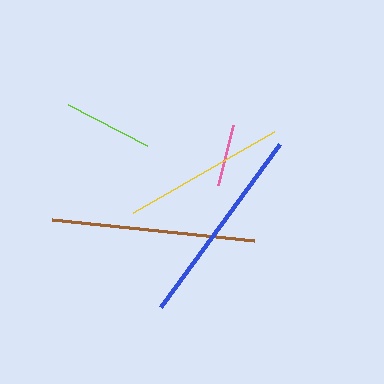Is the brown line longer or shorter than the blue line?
The brown line is longer than the blue line.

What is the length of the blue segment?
The blue segment is approximately 202 pixels long.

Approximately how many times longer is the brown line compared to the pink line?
The brown line is approximately 3.3 times the length of the pink line.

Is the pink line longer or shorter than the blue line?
The blue line is longer than the pink line.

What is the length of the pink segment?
The pink segment is approximately 62 pixels long.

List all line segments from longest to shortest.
From longest to shortest: brown, blue, yellow, lime, pink.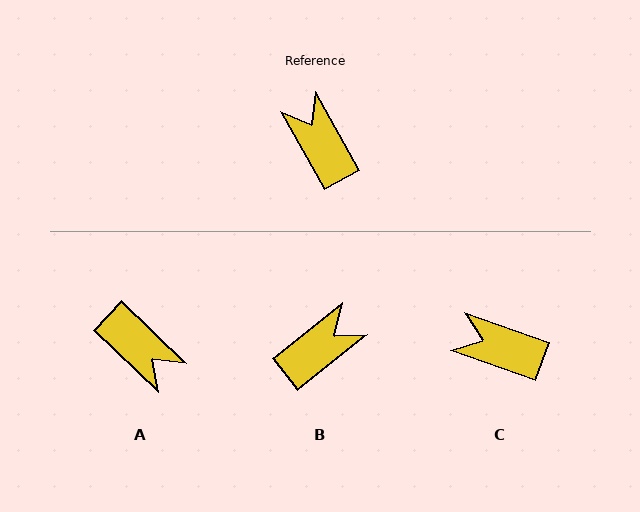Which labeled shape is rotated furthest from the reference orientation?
A, about 163 degrees away.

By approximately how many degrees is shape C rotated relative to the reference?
Approximately 41 degrees counter-clockwise.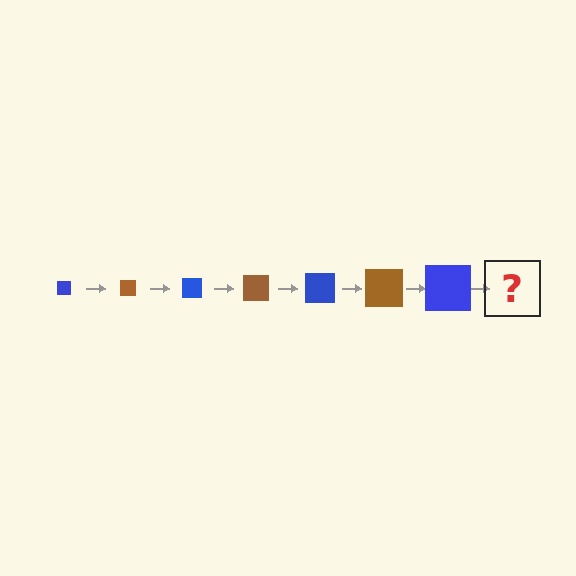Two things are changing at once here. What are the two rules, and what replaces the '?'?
The two rules are that the square grows larger each step and the color cycles through blue and brown. The '?' should be a brown square, larger than the previous one.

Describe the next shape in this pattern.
It should be a brown square, larger than the previous one.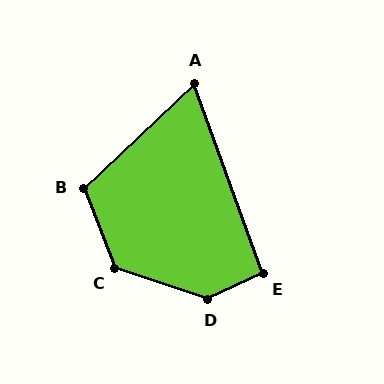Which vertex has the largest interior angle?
D, at approximately 137 degrees.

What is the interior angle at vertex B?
Approximately 112 degrees (obtuse).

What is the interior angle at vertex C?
Approximately 130 degrees (obtuse).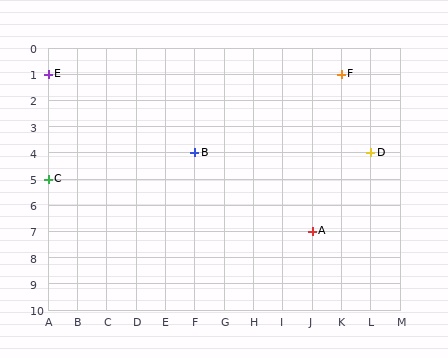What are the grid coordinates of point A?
Point A is at grid coordinates (J, 7).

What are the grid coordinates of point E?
Point E is at grid coordinates (A, 1).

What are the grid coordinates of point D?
Point D is at grid coordinates (L, 4).